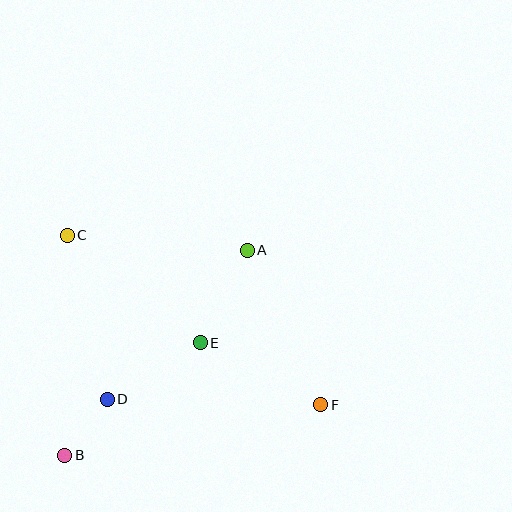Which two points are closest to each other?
Points B and D are closest to each other.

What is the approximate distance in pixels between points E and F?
The distance between E and F is approximately 135 pixels.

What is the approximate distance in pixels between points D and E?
The distance between D and E is approximately 109 pixels.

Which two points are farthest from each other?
Points C and F are farthest from each other.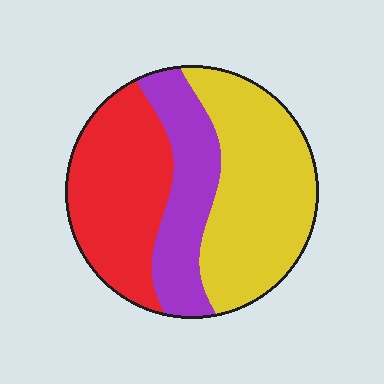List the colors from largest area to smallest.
From largest to smallest: yellow, red, purple.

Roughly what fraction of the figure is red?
Red covers about 35% of the figure.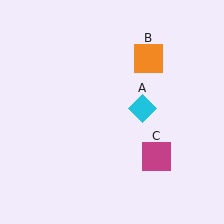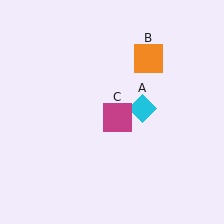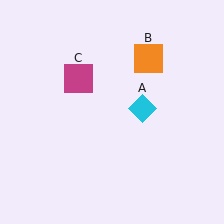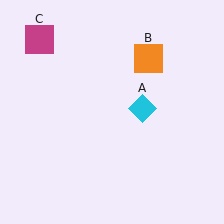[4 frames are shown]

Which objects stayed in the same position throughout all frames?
Cyan diamond (object A) and orange square (object B) remained stationary.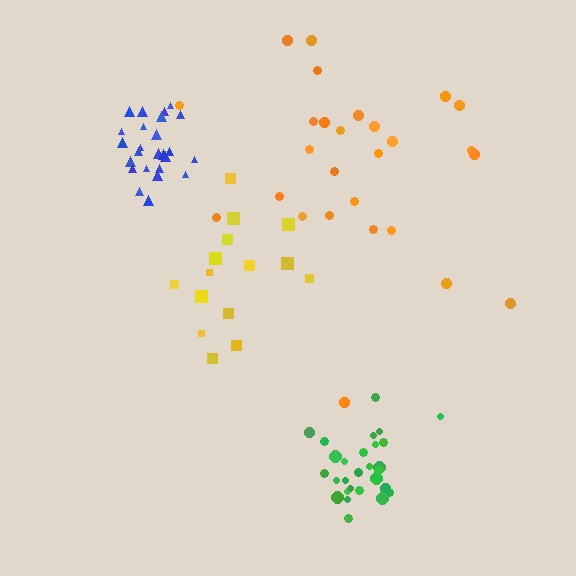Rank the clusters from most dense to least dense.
green, blue, yellow, orange.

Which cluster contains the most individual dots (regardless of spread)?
Green (28).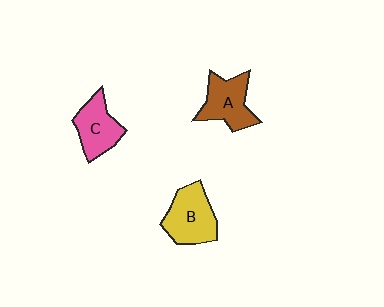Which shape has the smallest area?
Shape C (pink).